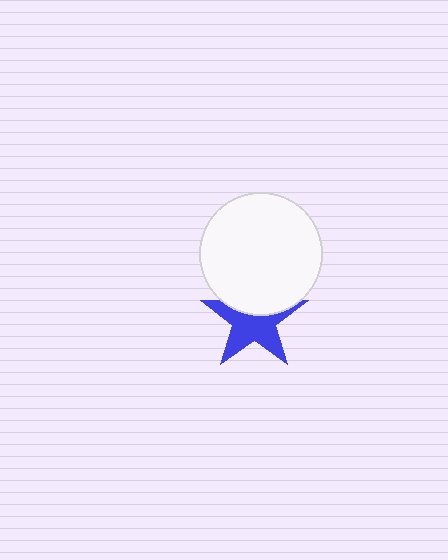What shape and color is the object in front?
The object in front is a white circle.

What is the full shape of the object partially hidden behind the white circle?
The partially hidden object is a blue star.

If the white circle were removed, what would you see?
You would see the complete blue star.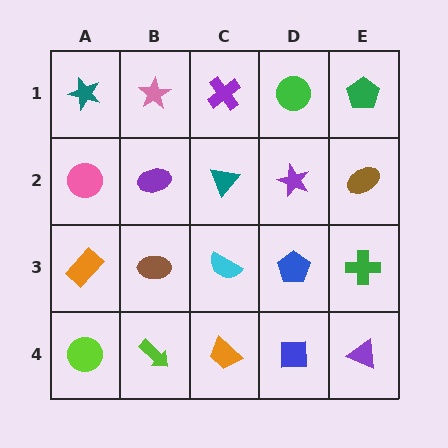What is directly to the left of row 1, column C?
A pink star.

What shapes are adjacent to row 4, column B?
A brown ellipse (row 3, column B), a lime circle (row 4, column A), an orange trapezoid (row 4, column C).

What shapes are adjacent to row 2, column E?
A green pentagon (row 1, column E), a green cross (row 3, column E), a purple star (row 2, column D).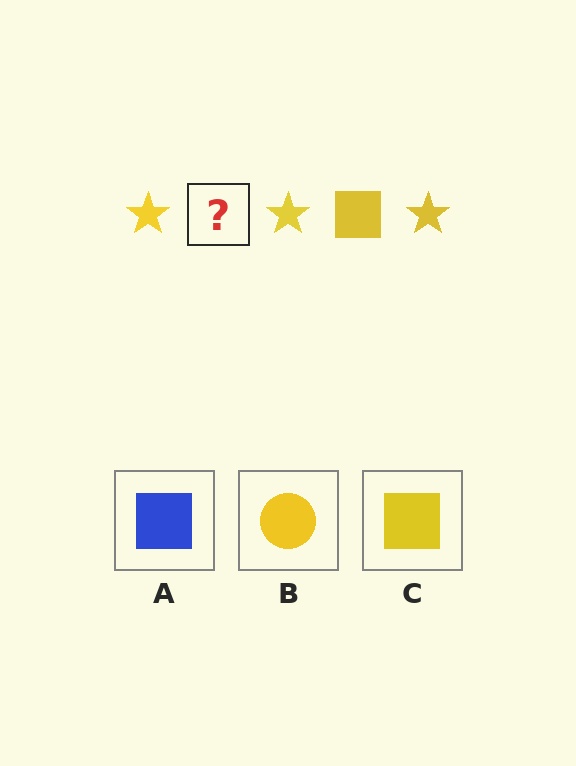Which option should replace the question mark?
Option C.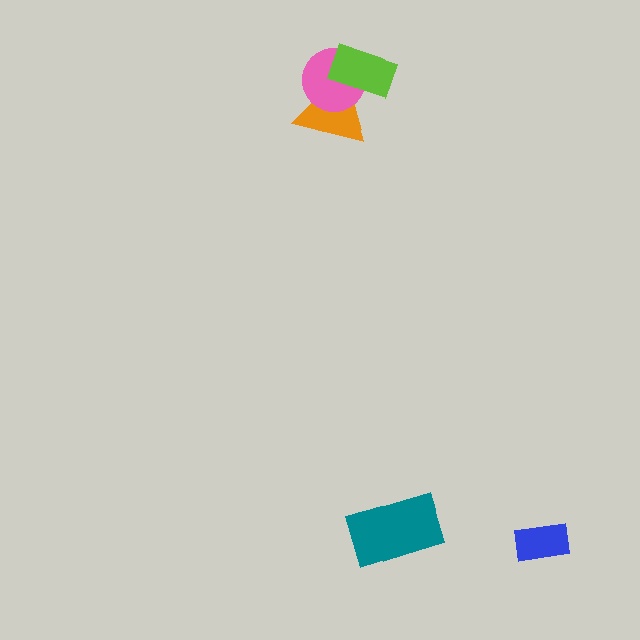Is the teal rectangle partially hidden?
No, no other shape covers it.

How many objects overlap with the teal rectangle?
0 objects overlap with the teal rectangle.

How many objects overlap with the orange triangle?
2 objects overlap with the orange triangle.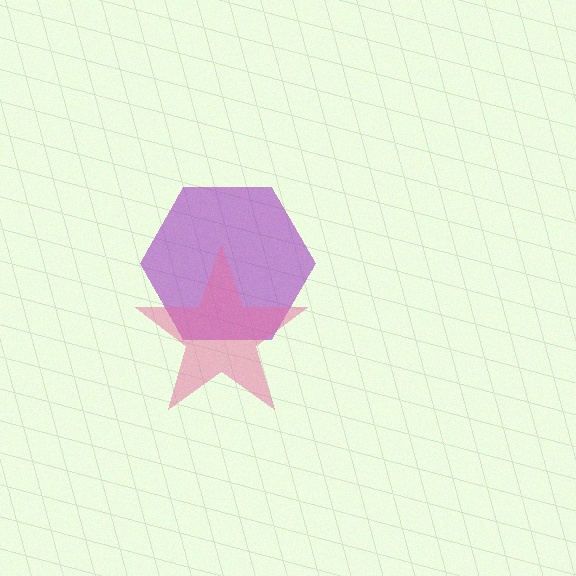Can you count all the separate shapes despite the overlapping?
Yes, there are 2 separate shapes.